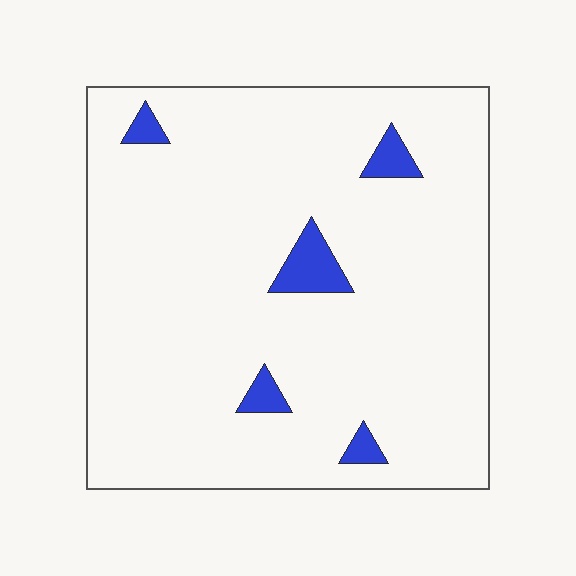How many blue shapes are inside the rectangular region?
5.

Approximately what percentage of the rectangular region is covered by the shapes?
Approximately 5%.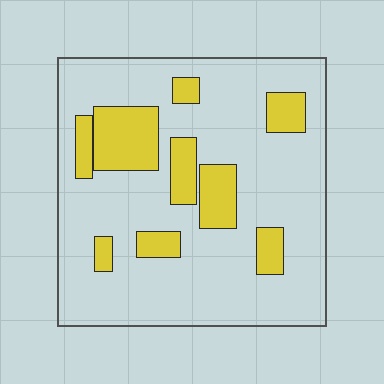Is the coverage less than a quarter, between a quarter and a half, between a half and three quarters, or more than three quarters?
Less than a quarter.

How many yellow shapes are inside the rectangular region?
9.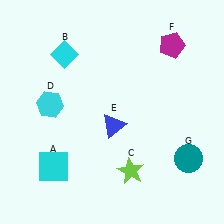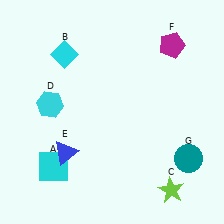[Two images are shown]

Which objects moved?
The objects that moved are: the lime star (C), the blue triangle (E).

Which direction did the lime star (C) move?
The lime star (C) moved right.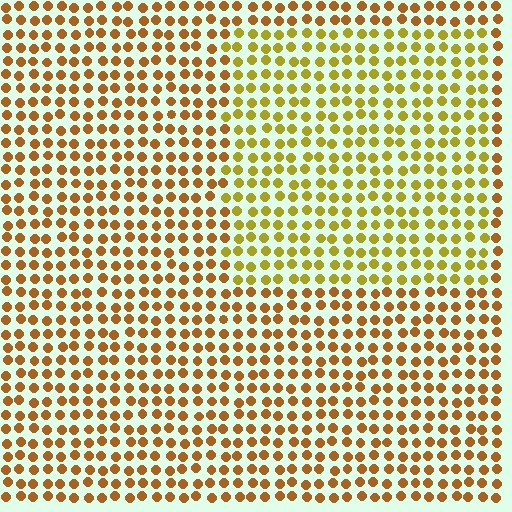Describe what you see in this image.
The image is filled with small brown elements in a uniform arrangement. A rectangle-shaped region is visible where the elements are tinted to a slightly different hue, forming a subtle color boundary.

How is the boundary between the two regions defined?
The boundary is defined purely by a slight shift in hue (about 30 degrees). Spacing, size, and orientation are identical on both sides.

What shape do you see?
I see a rectangle.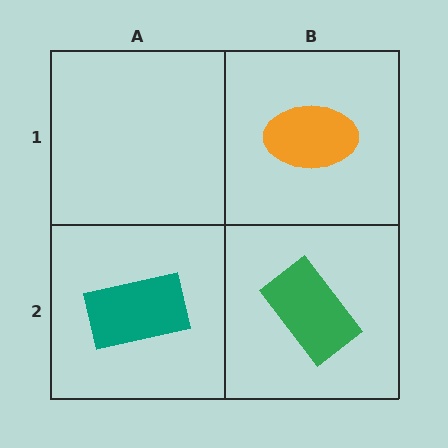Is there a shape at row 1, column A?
No, that cell is empty.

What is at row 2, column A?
A teal rectangle.